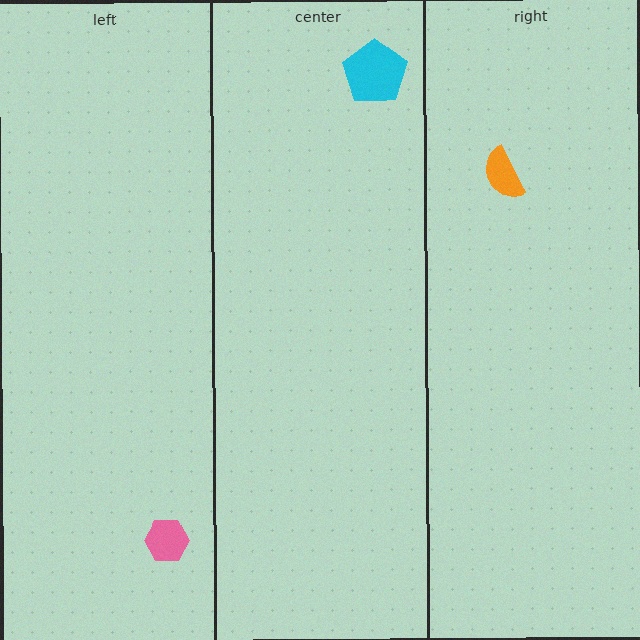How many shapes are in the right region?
1.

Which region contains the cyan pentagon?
The center region.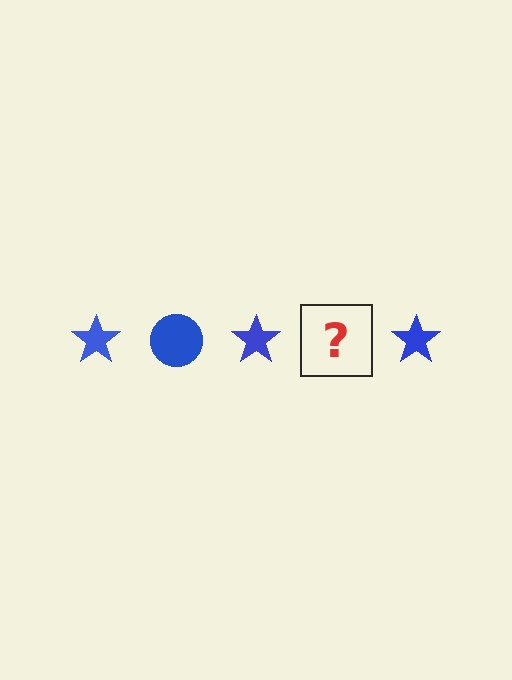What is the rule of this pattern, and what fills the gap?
The rule is that the pattern cycles through star, circle shapes in blue. The gap should be filled with a blue circle.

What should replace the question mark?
The question mark should be replaced with a blue circle.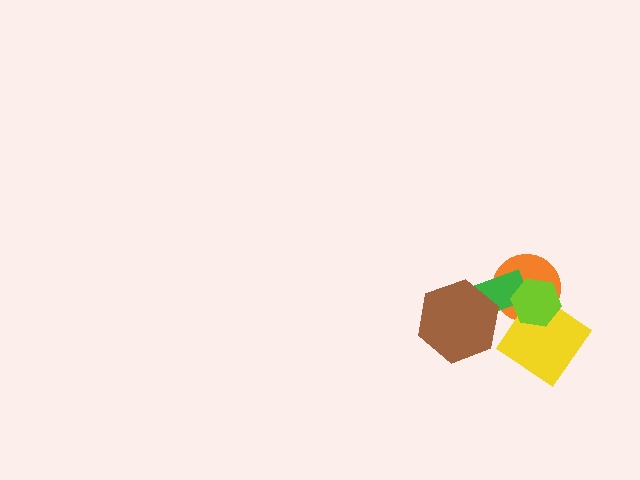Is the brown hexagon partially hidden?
No, no other shape covers it.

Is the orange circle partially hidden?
Yes, it is partially covered by another shape.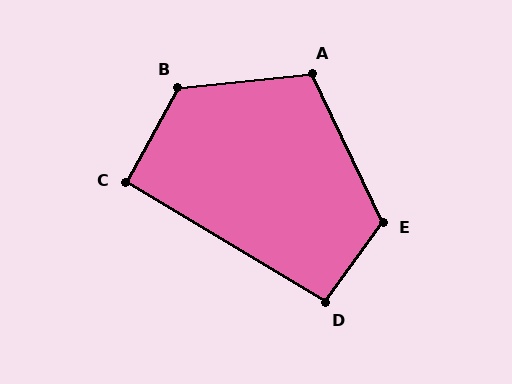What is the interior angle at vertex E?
Approximately 119 degrees (obtuse).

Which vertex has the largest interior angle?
B, at approximately 124 degrees.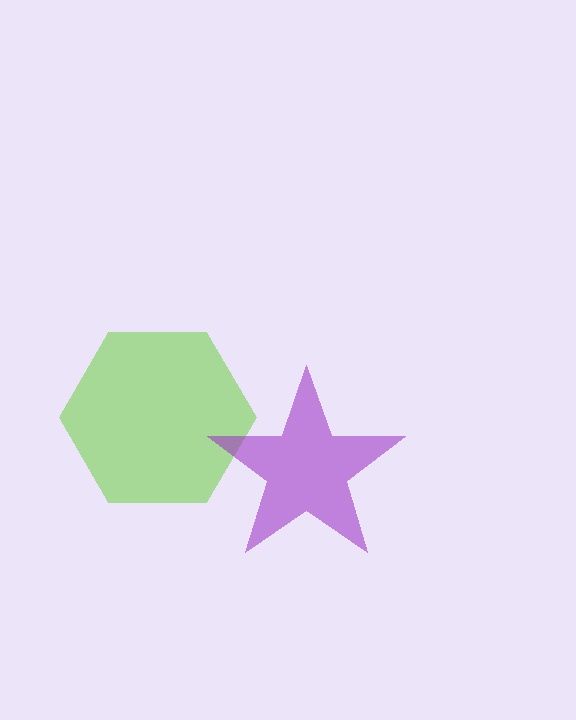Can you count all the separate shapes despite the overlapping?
Yes, there are 2 separate shapes.